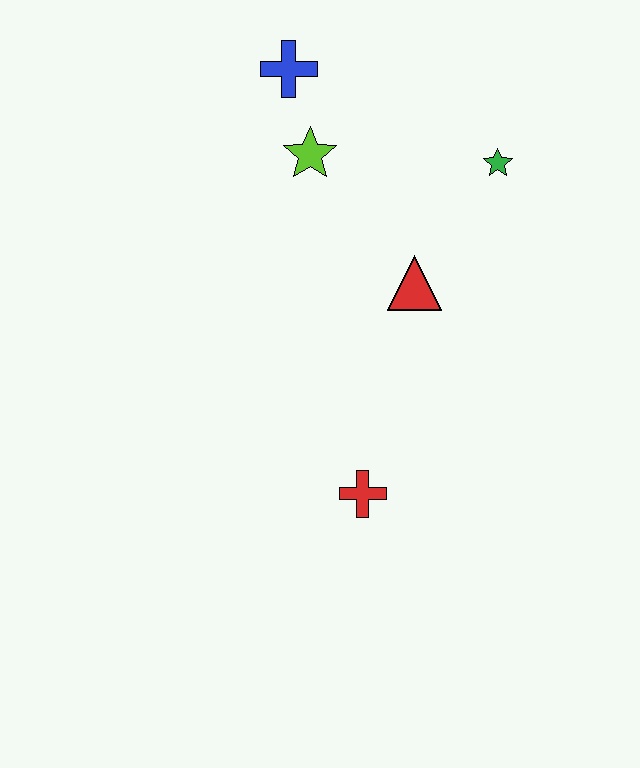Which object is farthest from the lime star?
The red cross is farthest from the lime star.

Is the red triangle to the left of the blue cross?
No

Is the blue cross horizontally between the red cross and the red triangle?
No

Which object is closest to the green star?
The red triangle is closest to the green star.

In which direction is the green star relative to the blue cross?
The green star is to the right of the blue cross.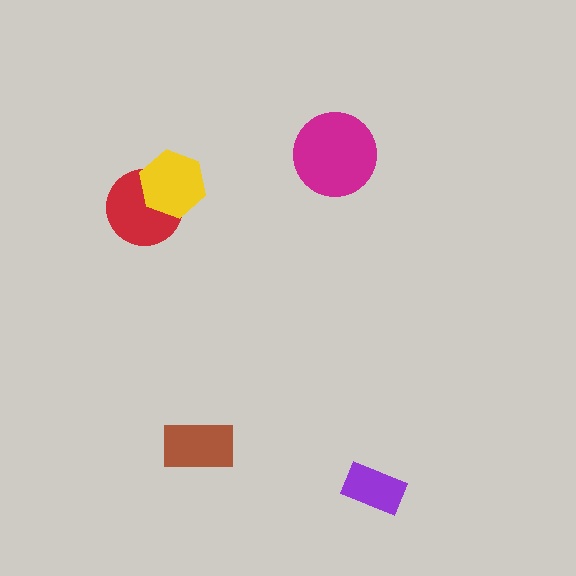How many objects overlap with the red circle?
1 object overlaps with the red circle.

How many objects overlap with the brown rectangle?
0 objects overlap with the brown rectangle.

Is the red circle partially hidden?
Yes, it is partially covered by another shape.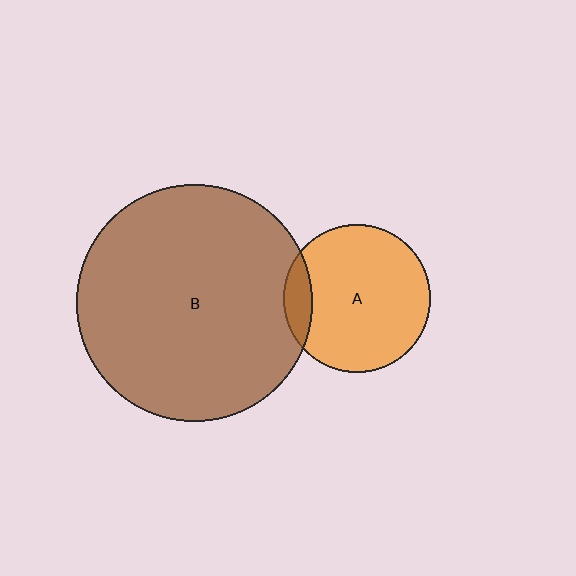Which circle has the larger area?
Circle B (brown).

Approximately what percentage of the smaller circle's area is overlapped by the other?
Approximately 10%.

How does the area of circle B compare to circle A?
Approximately 2.6 times.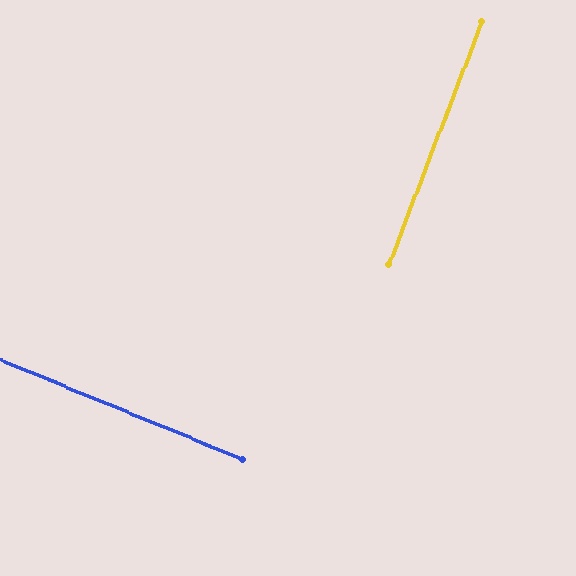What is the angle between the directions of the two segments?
Approximately 89 degrees.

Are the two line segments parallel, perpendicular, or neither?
Perpendicular — they meet at approximately 89°.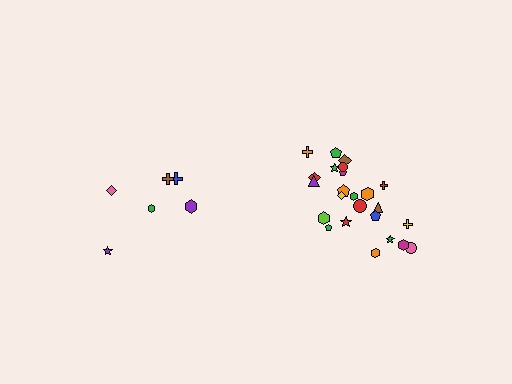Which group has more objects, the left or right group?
The right group.